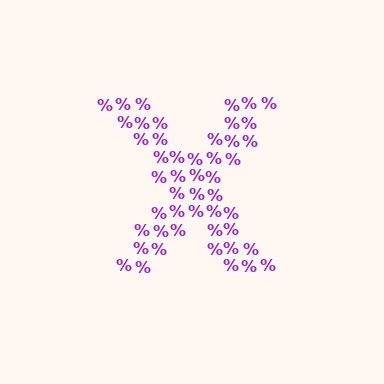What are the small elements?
The small elements are percent signs.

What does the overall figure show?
The overall figure shows the letter X.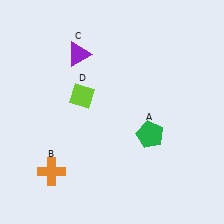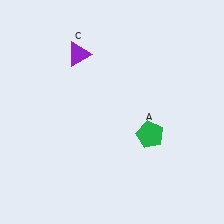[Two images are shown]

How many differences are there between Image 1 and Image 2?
There are 2 differences between the two images.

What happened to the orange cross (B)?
The orange cross (B) was removed in Image 2. It was in the bottom-left area of Image 1.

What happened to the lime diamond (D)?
The lime diamond (D) was removed in Image 2. It was in the top-left area of Image 1.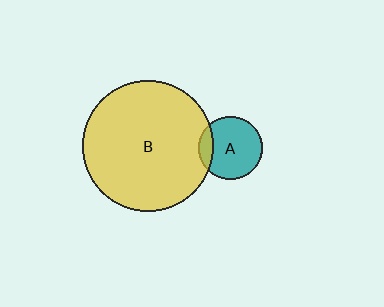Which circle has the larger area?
Circle B (yellow).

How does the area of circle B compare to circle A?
Approximately 4.3 times.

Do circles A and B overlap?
Yes.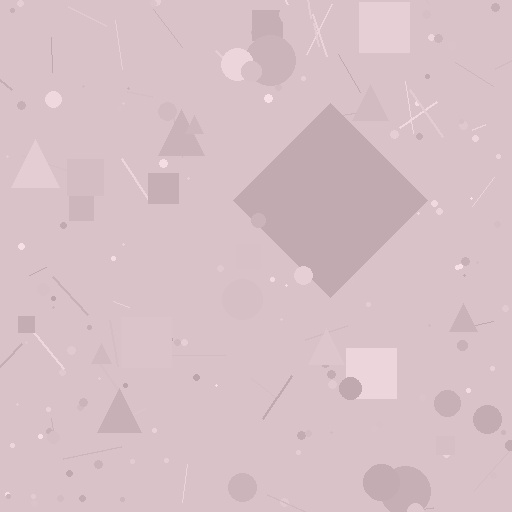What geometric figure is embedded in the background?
A diamond is embedded in the background.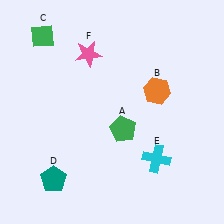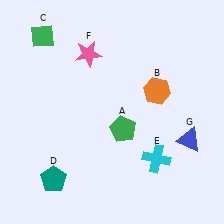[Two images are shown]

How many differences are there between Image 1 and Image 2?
There is 1 difference between the two images.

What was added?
A blue triangle (G) was added in Image 2.